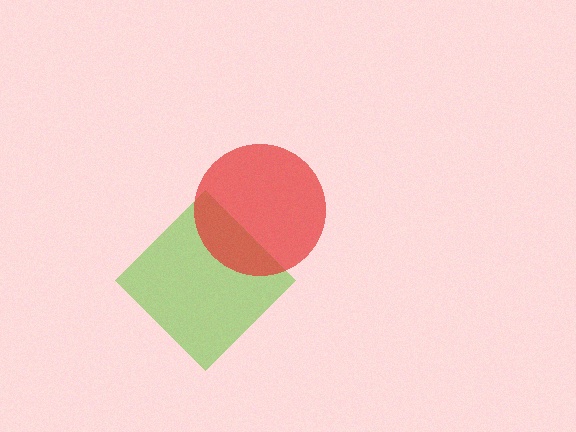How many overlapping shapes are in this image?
There are 2 overlapping shapes in the image.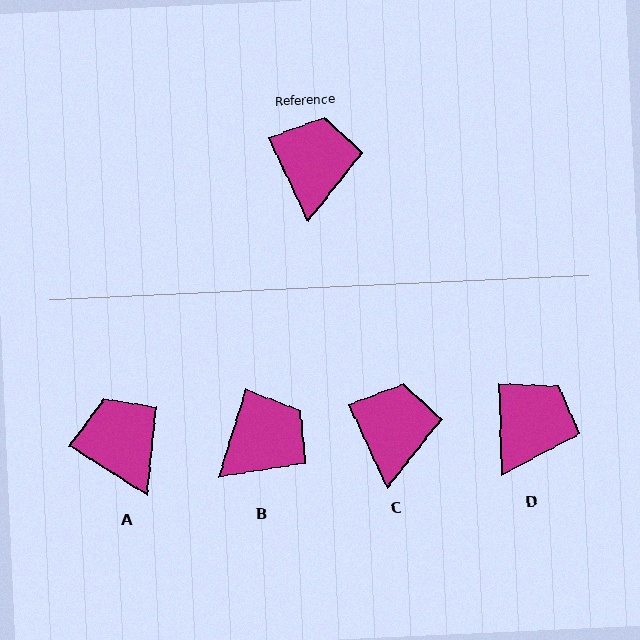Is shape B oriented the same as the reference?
No, it is off by about 42 degrees.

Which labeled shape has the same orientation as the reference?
C.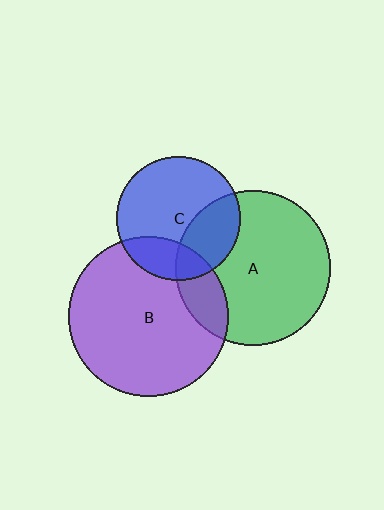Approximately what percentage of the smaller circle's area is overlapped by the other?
Approximately 15%.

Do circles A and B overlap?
Yes.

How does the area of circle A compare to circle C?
Approximately 1.6 times.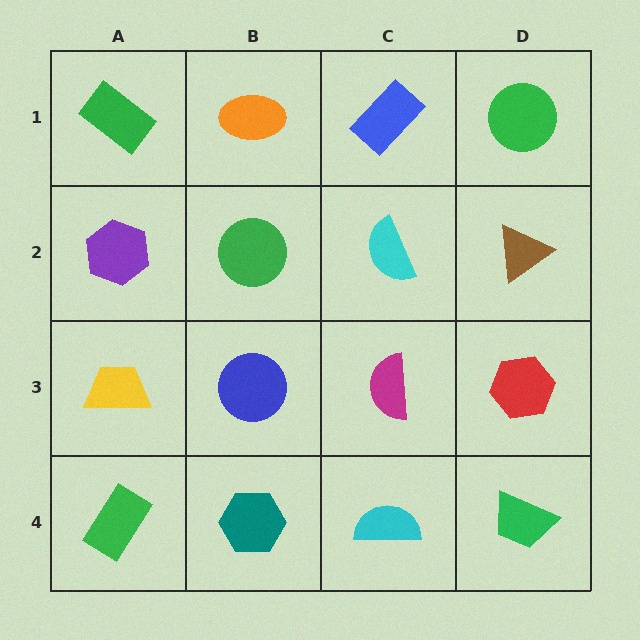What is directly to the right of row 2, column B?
A cyan semicircle.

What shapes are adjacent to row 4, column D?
A red hexagon (row 3, column D), a cyan semicircle (row 4, column C).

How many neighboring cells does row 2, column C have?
4.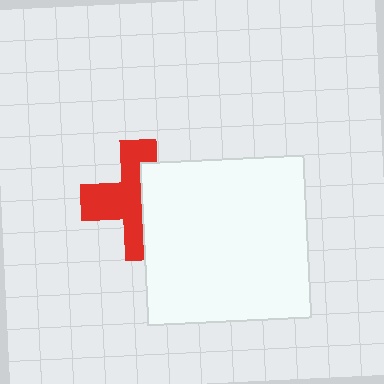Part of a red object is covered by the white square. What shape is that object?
It is a cross.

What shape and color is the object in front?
The object in front is a white square.